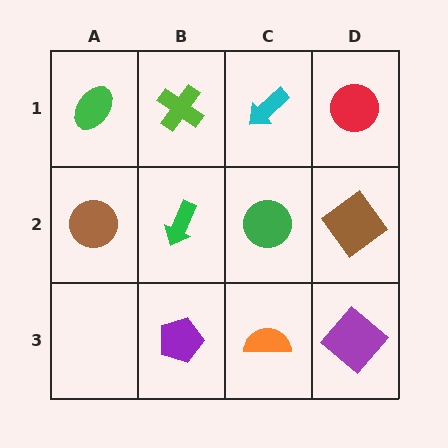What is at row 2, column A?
A brown circle.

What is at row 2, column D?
A brown diamond.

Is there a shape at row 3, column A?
No, that cell is empty.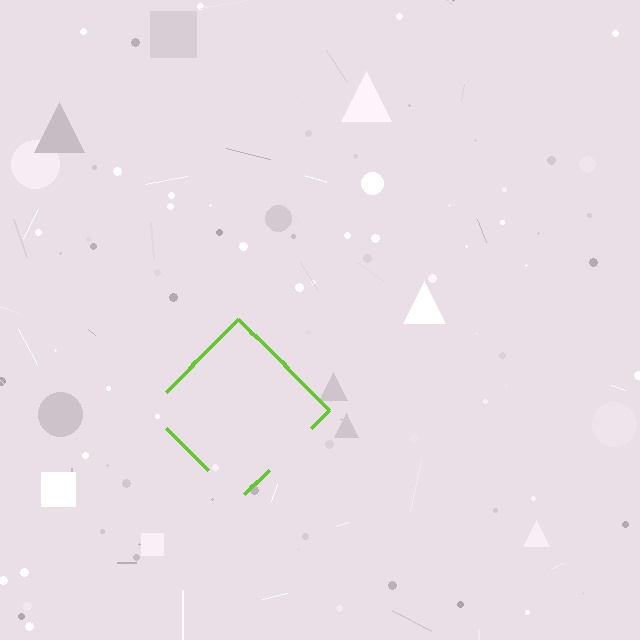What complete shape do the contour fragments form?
The contour fragments form a diamond.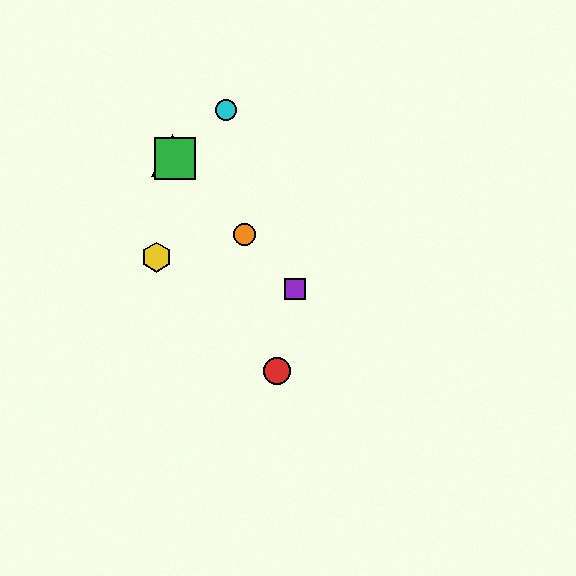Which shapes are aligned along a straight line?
The blue triangle, the green square, the purple square, the orange circle are aligned along a straight line.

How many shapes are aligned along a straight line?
4 shapes (the blue triangle, the green square, the purple square, the orange circle) are aligned along a straight line.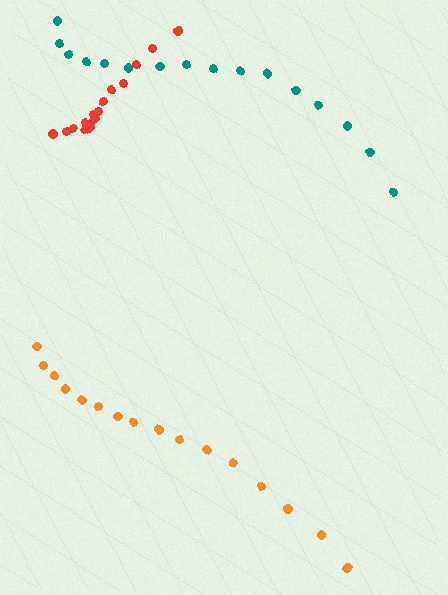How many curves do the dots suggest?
There are 3 distinct paths.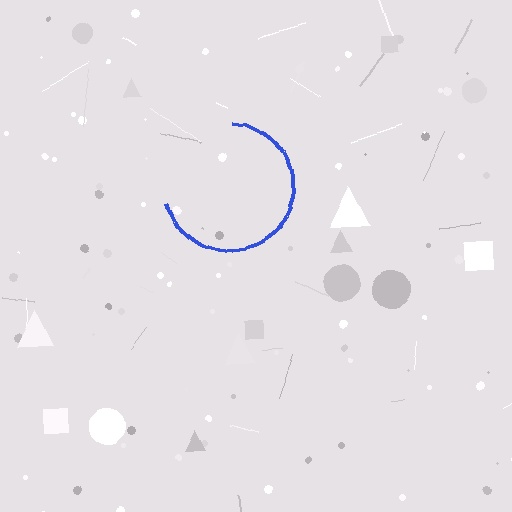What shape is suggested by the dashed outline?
The dashed outline suggests a circle.